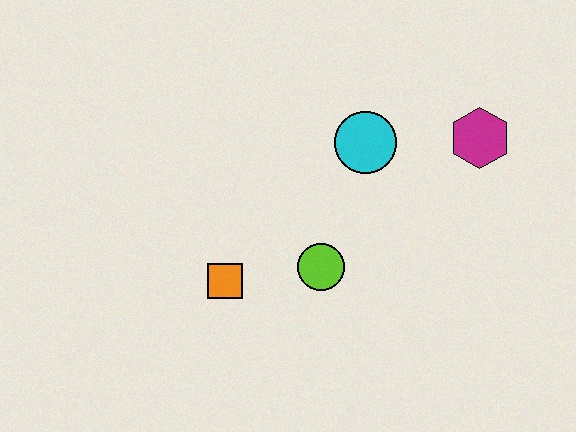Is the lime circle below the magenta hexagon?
Yes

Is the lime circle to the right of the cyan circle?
No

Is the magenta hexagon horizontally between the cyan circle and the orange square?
No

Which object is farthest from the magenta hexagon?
The orange square is farthest from the magenta hexagon.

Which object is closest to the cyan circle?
The magenta hexagon is closest to the cyan circle.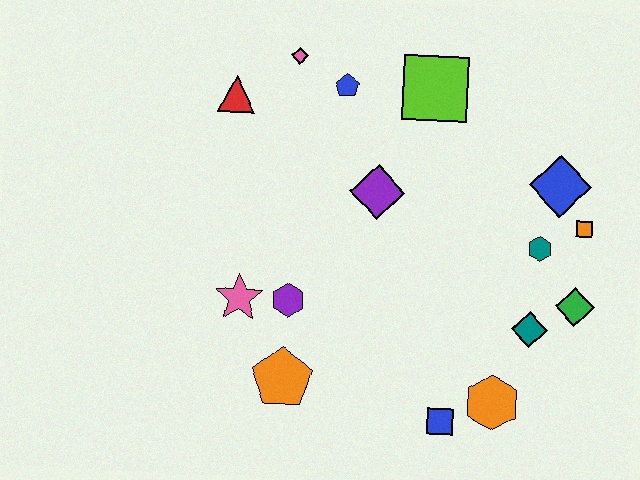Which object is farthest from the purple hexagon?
The orange square is farthest from the purple hexagon.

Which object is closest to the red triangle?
The pink diamond is closest to the red triangle.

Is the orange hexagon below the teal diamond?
Yes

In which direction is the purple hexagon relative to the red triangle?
The purple hexagon is below the red triangle.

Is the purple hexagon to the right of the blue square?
No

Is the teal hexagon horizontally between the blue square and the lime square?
No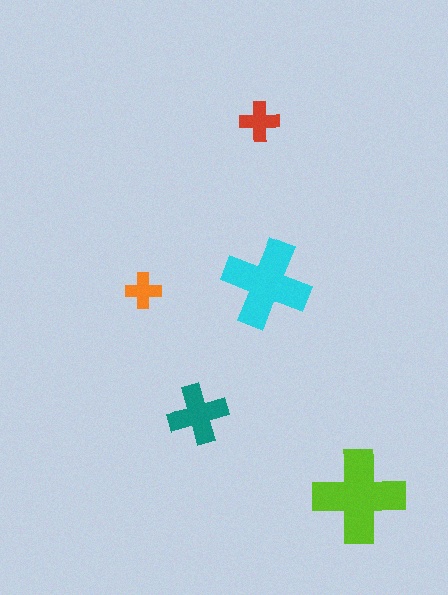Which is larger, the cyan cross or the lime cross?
The lime one.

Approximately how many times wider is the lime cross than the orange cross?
About 2.5 times wider.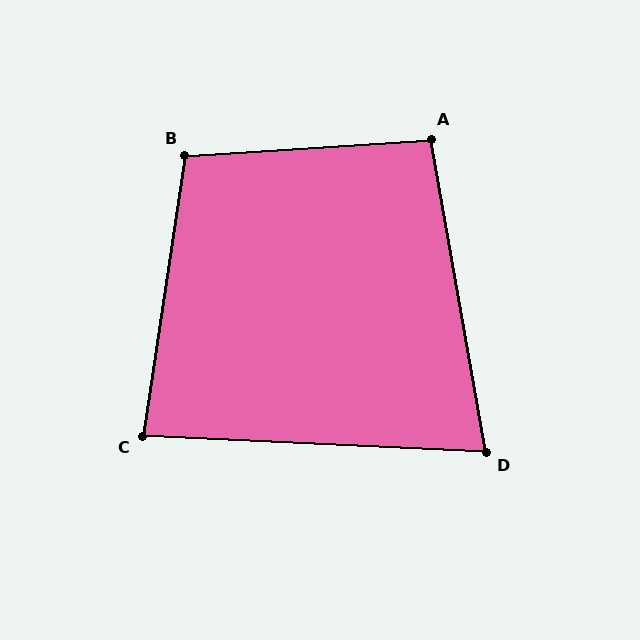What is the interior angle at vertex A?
Approximately 96 degrees (obtuse).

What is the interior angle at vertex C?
Approximately 84 degrees (acute).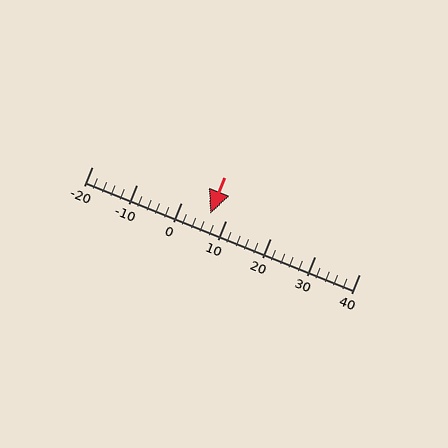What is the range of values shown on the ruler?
The ruler shows values from -20 to 40.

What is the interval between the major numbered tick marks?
The major tick marks are spaced 10 units apart.